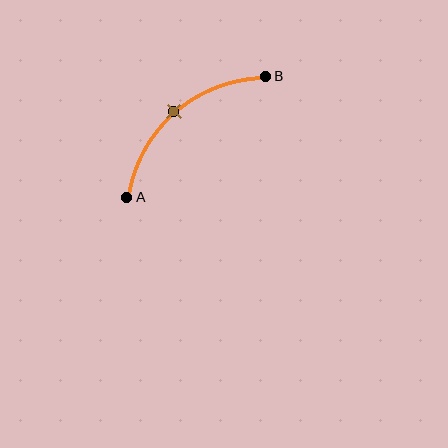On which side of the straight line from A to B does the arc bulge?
The arc bulges above and to the left of the straight line connecting A and B.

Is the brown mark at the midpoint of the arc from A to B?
Yes. The brown mark lies on the arc at equal arc-length from both A and B — it is the arc midpoint.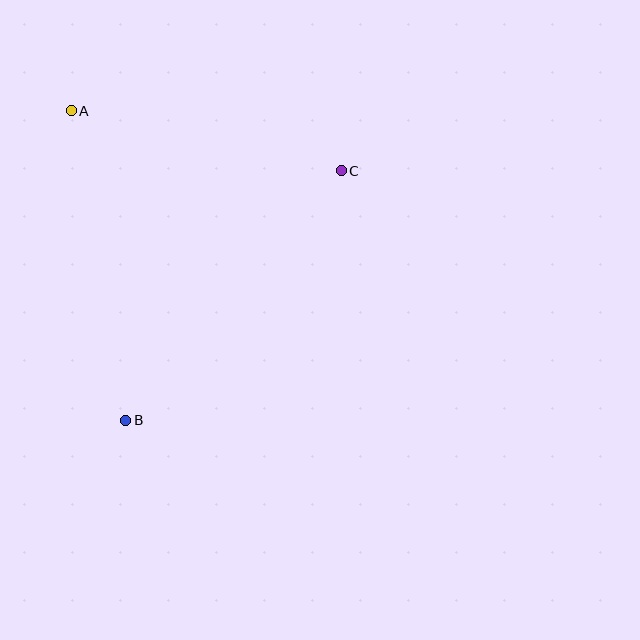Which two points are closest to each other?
Points A and C are closest to each other.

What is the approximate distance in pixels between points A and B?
The distance between A and B is approximately 314 pixels.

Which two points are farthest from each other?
Points B and C are farthest from each other.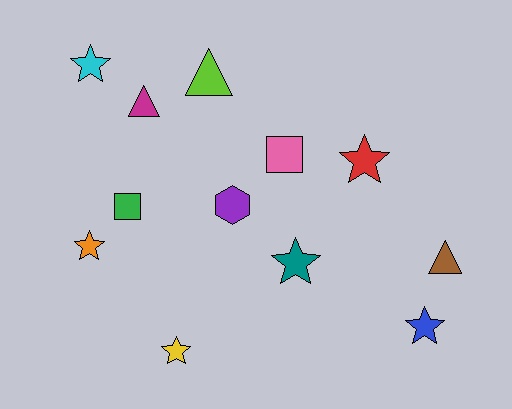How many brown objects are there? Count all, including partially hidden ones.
There is 1 brown object.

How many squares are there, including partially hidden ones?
There are 2 squares.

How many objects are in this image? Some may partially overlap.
There are 12 objects.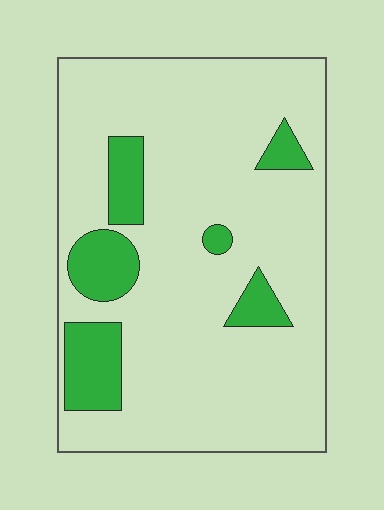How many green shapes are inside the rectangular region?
6.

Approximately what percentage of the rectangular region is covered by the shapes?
Approximately 15%.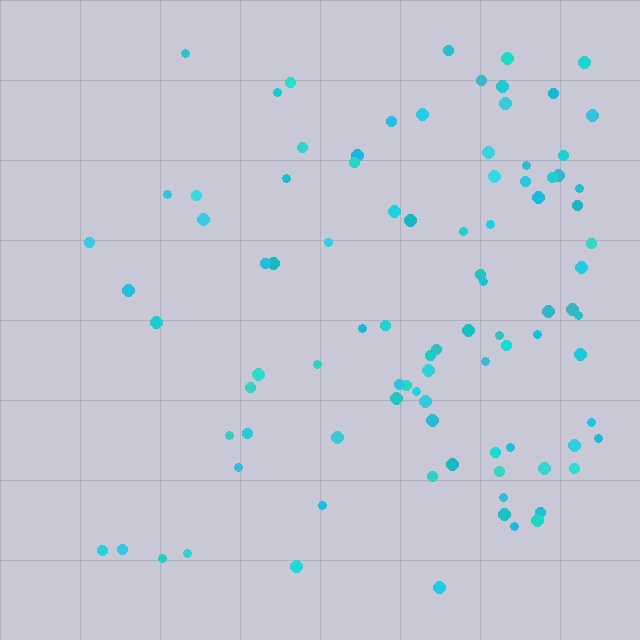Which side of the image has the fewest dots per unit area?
The left.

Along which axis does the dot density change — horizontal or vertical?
Horizontal.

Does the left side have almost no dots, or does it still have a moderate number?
Still a moderate number, just noticeably fewer than the right.